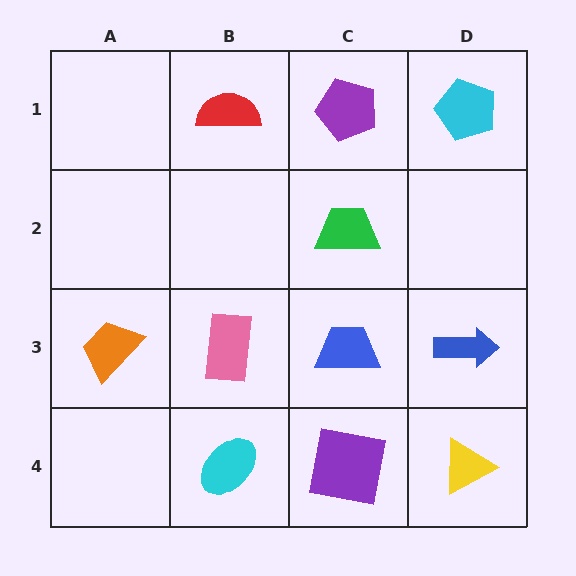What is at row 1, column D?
A cyan pentagon.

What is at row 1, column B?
A red semicircle.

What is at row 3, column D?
A blue arrow.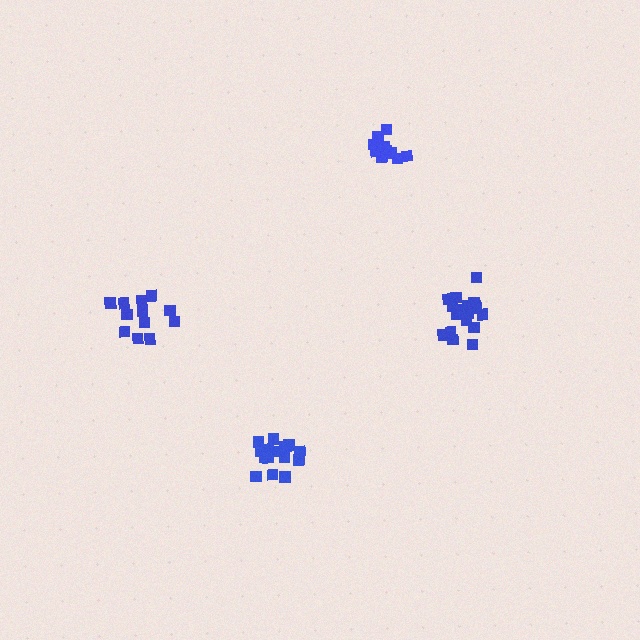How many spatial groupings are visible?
There are 4 spatial groupings.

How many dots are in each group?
Group 1: 19 dots, Group 2: 13 dots, Group 3: 15 dots, Group 4: 13 dots (60 total).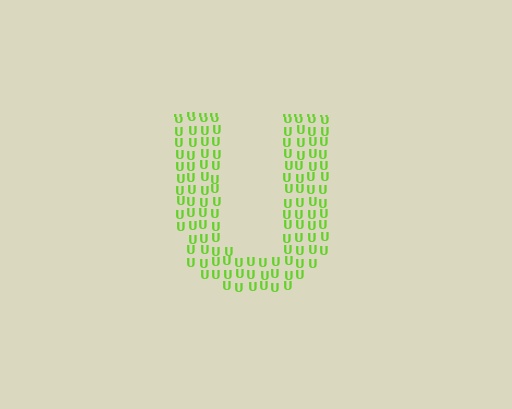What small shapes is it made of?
It is made of small letter U's.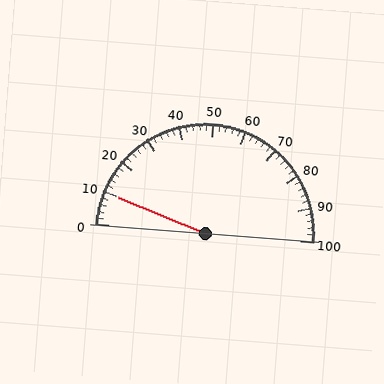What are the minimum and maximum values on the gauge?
The gauge ranges from 0 to 100.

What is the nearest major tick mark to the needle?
The nearest major tick mark is 10.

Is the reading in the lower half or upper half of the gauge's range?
The reading is in the lower half of the range (0 to 100).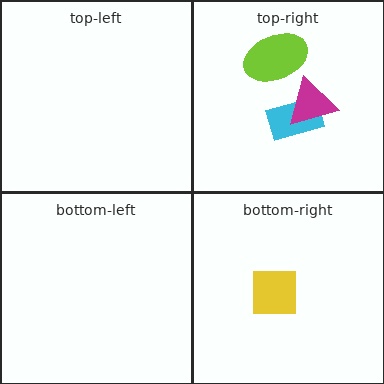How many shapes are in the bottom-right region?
1.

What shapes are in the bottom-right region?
The yellow square.